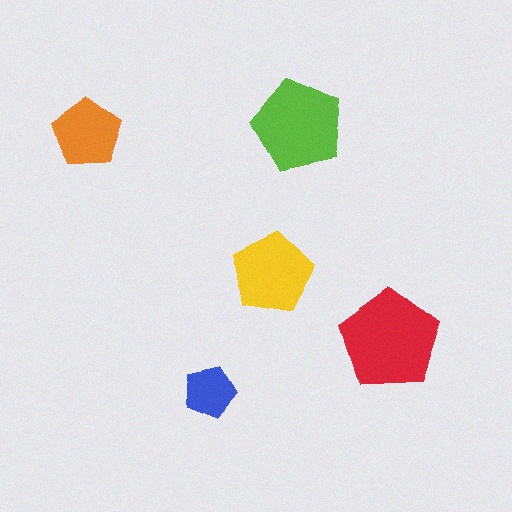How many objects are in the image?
There are 5 objects in the image.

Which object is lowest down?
The blue pentagon is bottommost.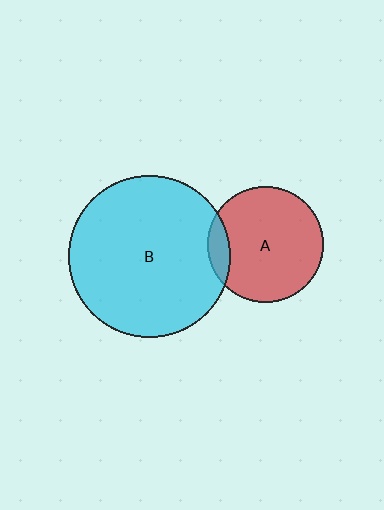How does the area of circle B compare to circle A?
Approximately 1.9 times.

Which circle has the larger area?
Circle B (cyan).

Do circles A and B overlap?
Yes.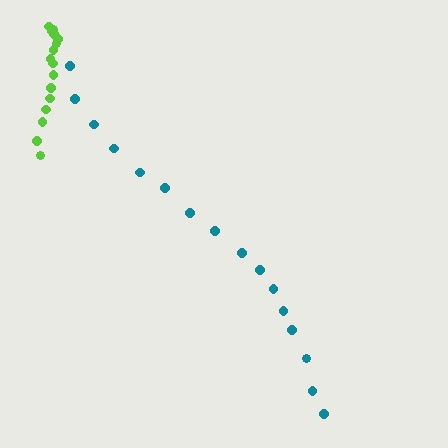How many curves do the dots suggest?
There are 2 distinct paths.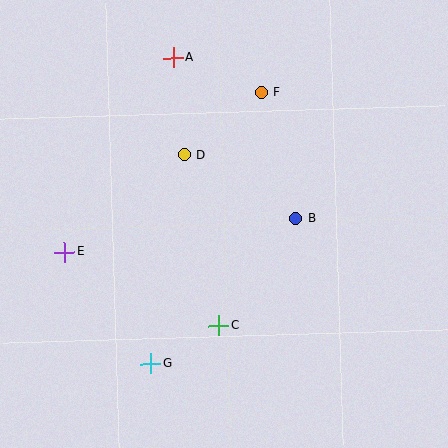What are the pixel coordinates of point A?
Point A is at (173, 58).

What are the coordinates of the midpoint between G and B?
The midpoint between G and B is at (223, 291).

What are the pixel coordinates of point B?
Point B is at (295, 219).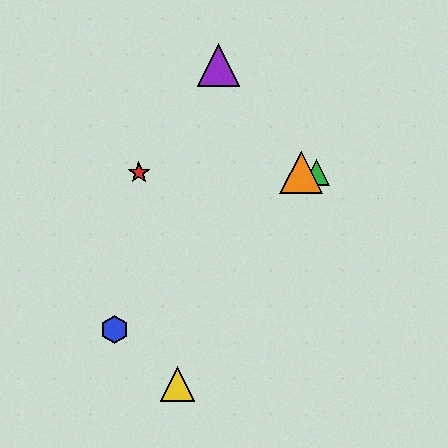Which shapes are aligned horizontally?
The red star, the green triangle, the orange triangle are aligned horizontally.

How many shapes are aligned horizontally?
3 shapes (the red star, the green triangle, the orange triangle) are aligned horizontally.